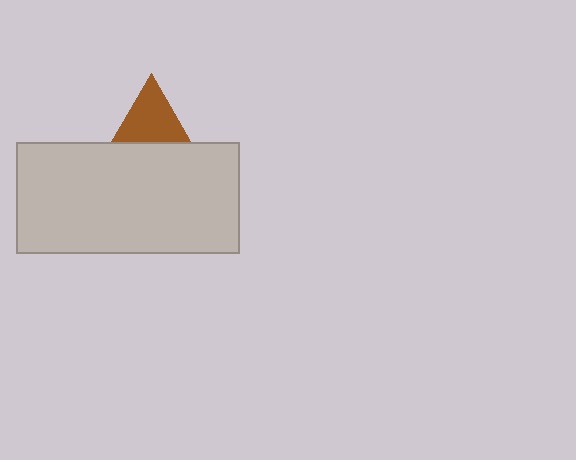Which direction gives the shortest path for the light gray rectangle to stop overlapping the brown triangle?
Moving down gives the shortest separation.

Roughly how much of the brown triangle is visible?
About half of it is visible (roughly 53%).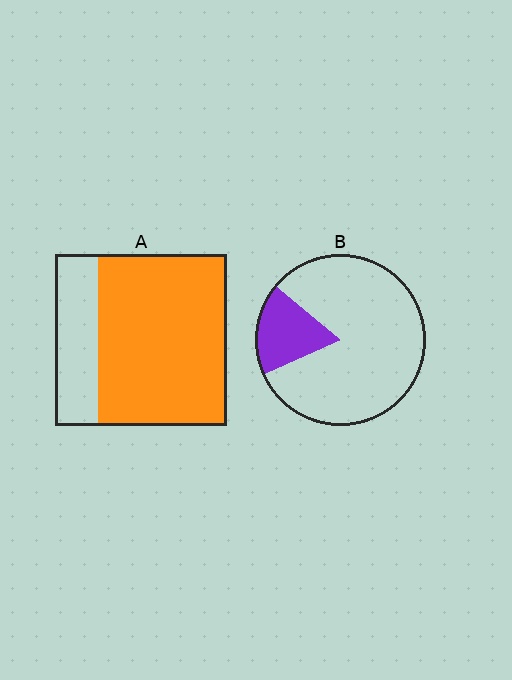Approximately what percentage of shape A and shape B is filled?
A is approximately 75% and B is approximately 20%.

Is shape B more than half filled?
No.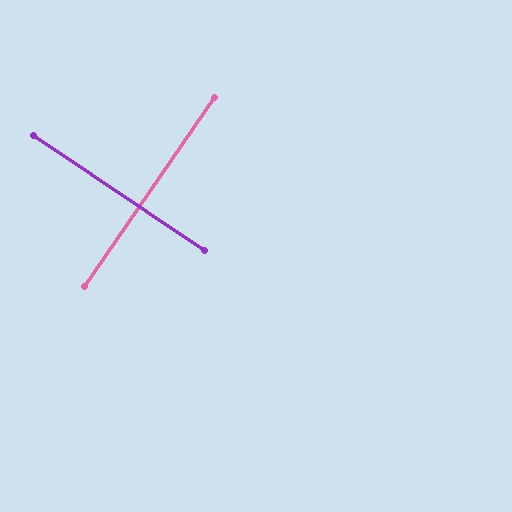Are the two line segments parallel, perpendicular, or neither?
Perpendicular — they meet at approximately 89°.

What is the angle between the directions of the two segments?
Approximately 89 degrees.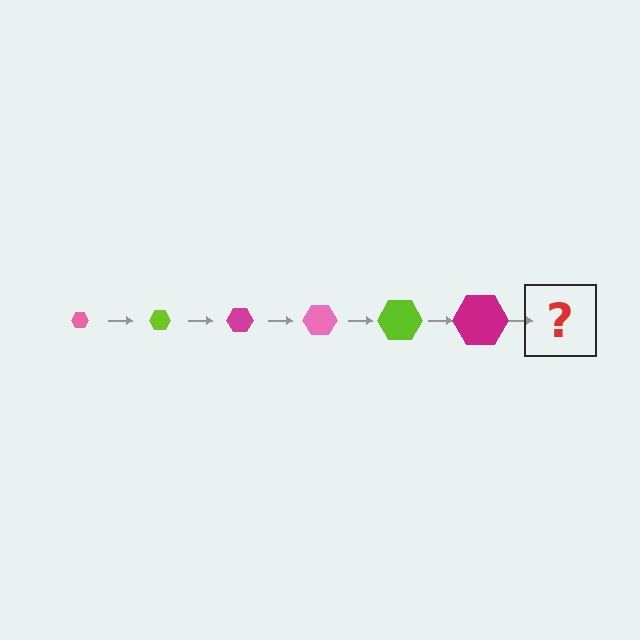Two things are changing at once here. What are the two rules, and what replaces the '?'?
The two rules are that the hexagon grows larger each step and the color cycles through pink, lime, and magenta. The '?' should be a pink hexagon, larger than the previous one.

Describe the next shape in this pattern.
It should be a pink hexagon, larger than the previous one.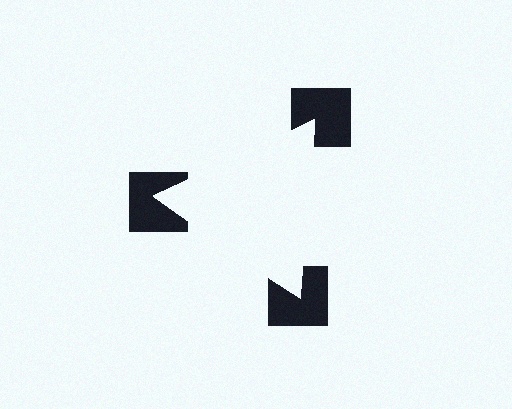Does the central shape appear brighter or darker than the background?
It typically appears slightly brighter than the background, even though no actual brightness change is drawn.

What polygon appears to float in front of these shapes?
An illusory triangle — its edges are inferred from the aligned wedge cuts in the notched squares, not physically drawn.